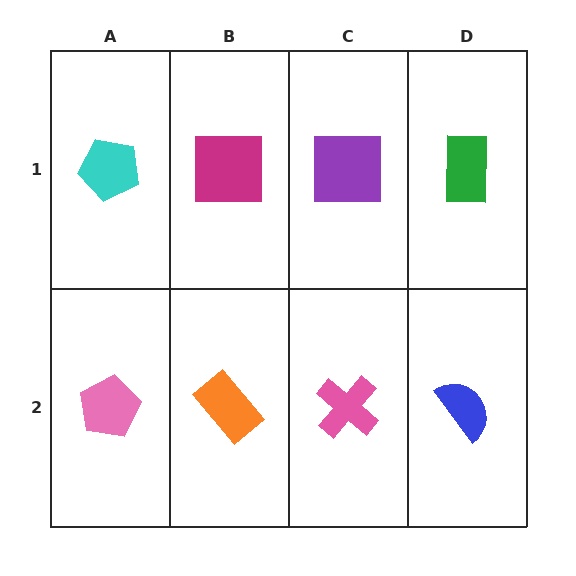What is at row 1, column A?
A cyan pentagon.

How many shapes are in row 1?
4 shapes.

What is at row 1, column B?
A magenta square.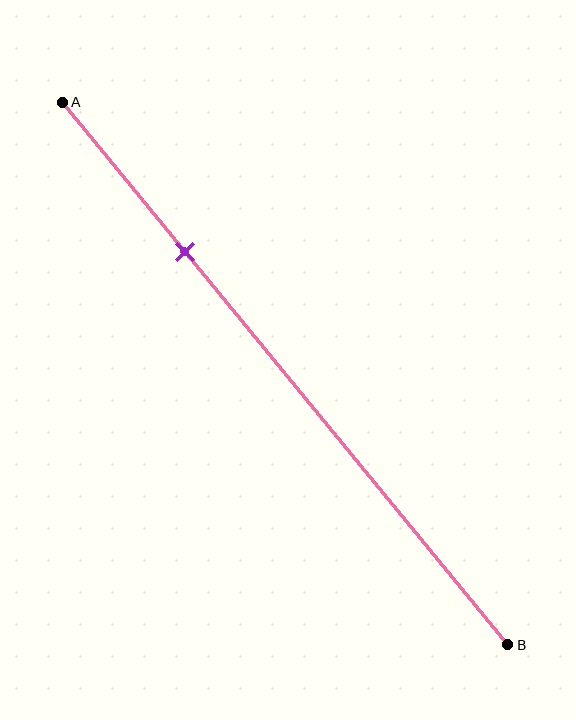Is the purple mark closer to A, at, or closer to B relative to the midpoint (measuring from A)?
The purple mark is closer to point A than the midpoint of segment AB.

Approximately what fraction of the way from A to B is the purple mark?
The purple mark is approximately 25% of the way from A to B.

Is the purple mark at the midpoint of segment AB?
No, the mark is at about 25% from A, not at the 50% midpoint.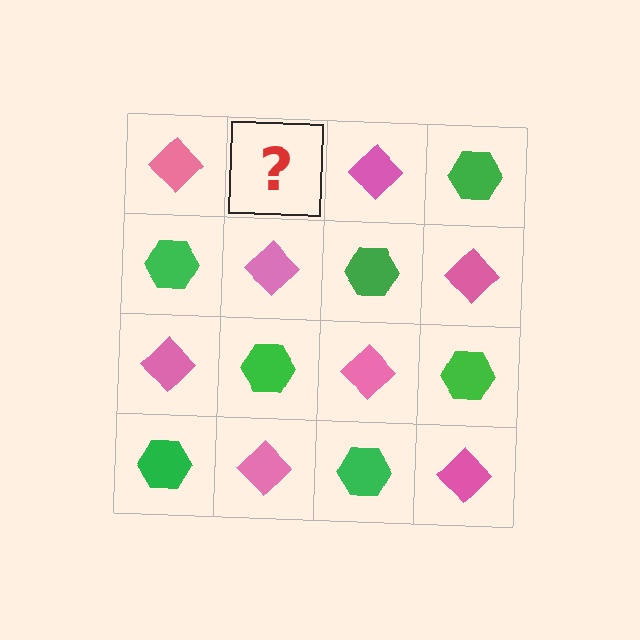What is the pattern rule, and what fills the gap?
The rule is that it alternates pink diamond and green hexagon in a checkerboard pattern. The gap should be filled with a green hexagon.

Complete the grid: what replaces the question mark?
The question mark should be replaced with a green hexagon.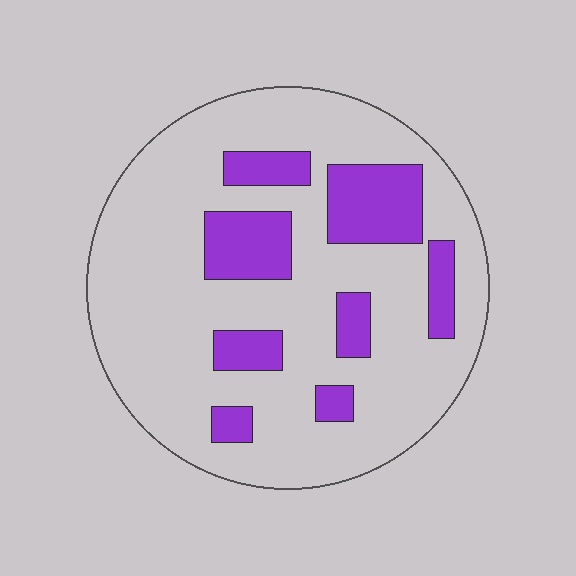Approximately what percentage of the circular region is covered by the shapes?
Approximately 20%.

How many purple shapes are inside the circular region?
8.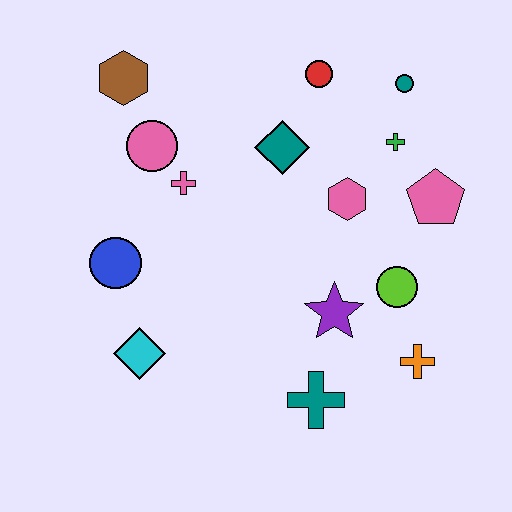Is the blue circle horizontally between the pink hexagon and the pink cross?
No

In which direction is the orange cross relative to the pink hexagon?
The orange cross is below the pink hexagon.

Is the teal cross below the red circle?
Yes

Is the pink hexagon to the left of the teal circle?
Yes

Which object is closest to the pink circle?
The pink cross is closest to the pink circle.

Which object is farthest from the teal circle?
The cyan diamond is farthest from the teal circle.